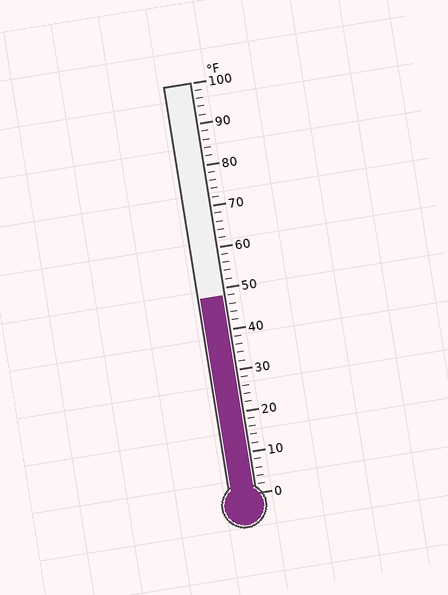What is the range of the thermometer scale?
The thermometer scale ranges from 0°F to 100°F.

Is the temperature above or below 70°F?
The temperature is below 70°F.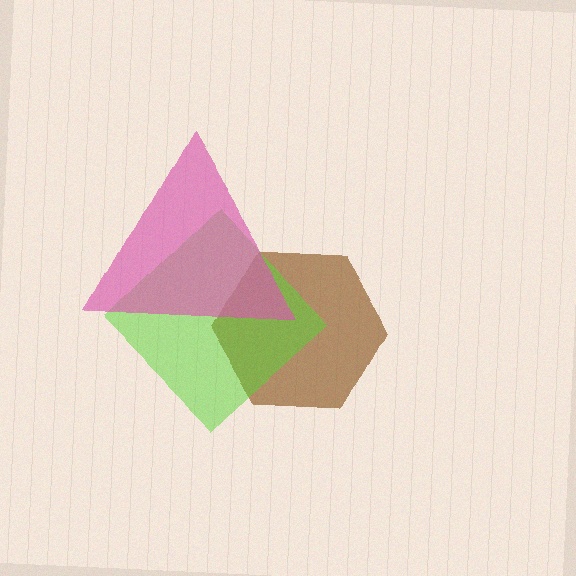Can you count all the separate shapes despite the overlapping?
Yes, there are 3 separate shapes.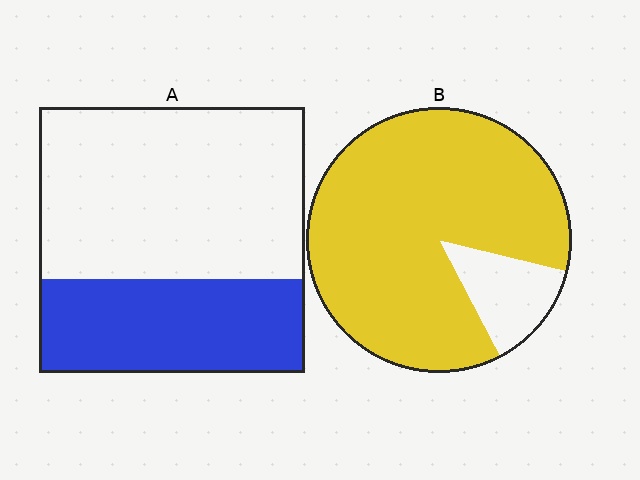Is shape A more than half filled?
No.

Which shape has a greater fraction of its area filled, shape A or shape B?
Shape B.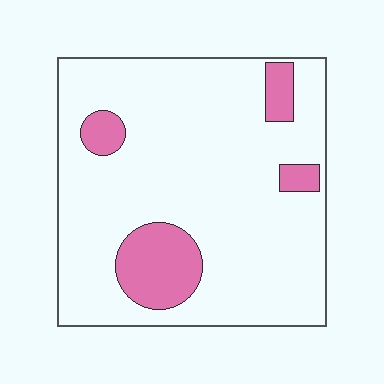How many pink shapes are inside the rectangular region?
4.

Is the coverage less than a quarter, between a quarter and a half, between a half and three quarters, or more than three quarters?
Less than a quarter.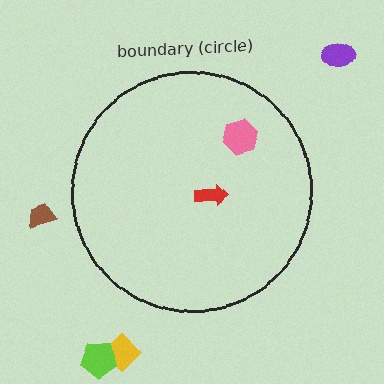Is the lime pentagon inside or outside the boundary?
Outside.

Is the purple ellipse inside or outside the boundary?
Outside.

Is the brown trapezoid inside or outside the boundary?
Outside.